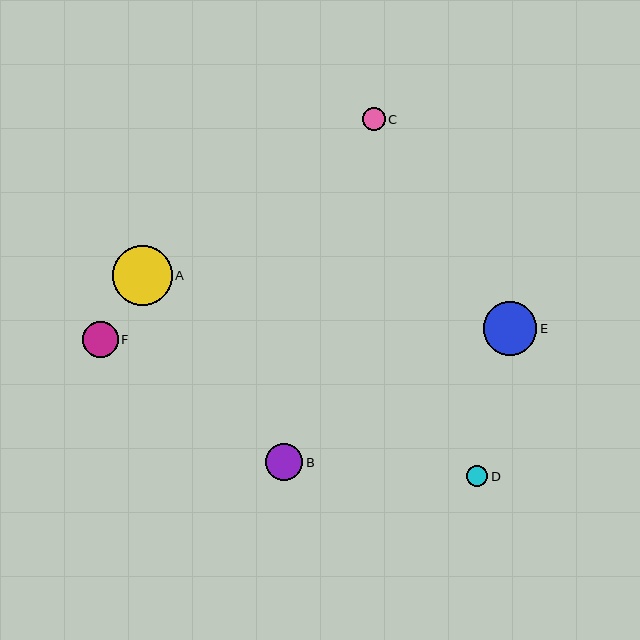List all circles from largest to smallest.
From largest to smallest: A, E, B, F, C, D.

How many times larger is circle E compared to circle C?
Circle E is approximately 2.3 times the size of circle C.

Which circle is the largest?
Circle A is the largest with a size of approximately 60 pixels.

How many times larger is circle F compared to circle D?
Circle F is approximately 1.7 times the size of circle D.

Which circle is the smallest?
Circle D is the smallest with a size of approximately 22 pixels.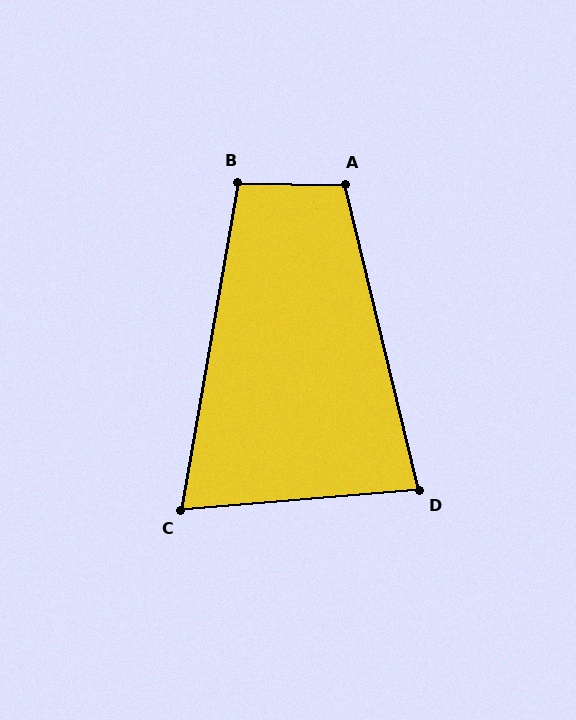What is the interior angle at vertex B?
Approximately 99 degrees (obtuse).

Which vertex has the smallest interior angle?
C, at approximately 75 degrees.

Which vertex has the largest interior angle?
A, at approximately 105 degrees.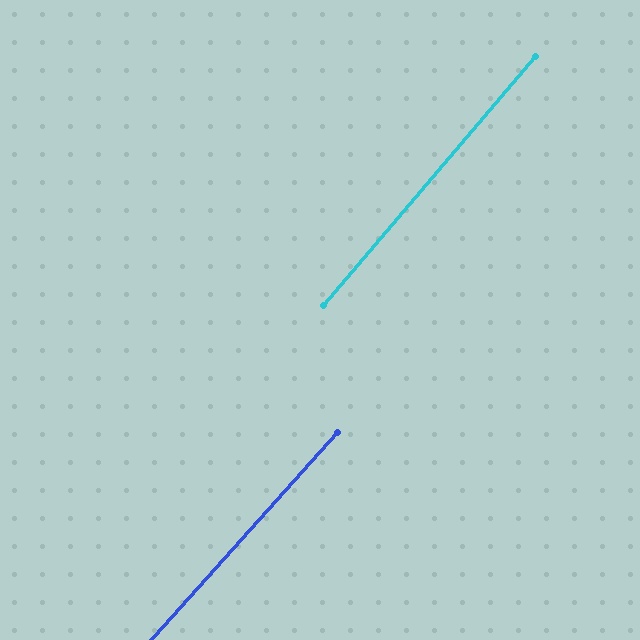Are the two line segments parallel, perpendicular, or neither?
Parallel — their directions differ by only 1.5°.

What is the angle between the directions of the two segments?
Approximately 1 degree.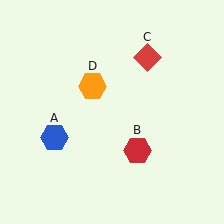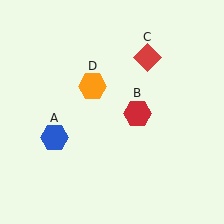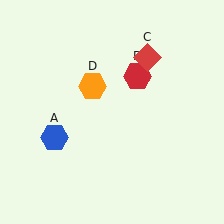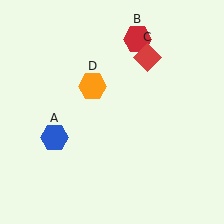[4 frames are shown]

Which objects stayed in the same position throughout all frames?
Blue hexagon (object A) and red diamond (object C) and orange hexagon (object D) remained stationary.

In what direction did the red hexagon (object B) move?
The red hexagon (object B) moved up.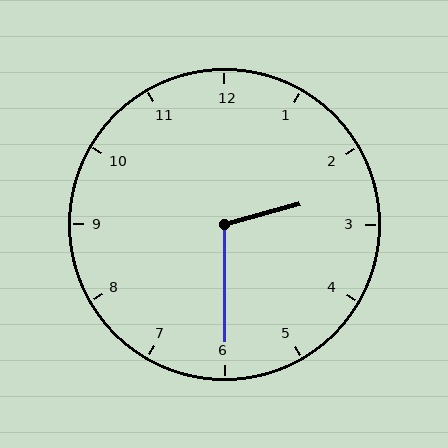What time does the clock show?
2:30.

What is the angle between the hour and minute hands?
Approximately 105 degrees.